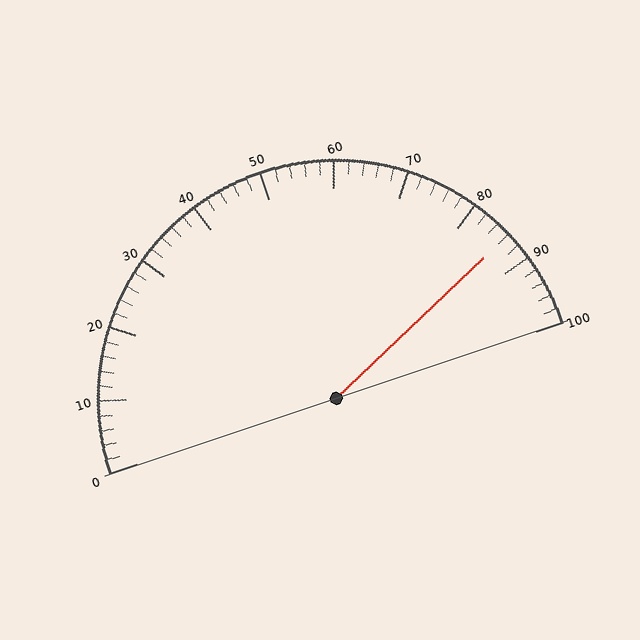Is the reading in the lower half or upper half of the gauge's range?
The reading is in the upper half of the range (0 to 100).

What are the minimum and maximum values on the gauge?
The gauge ranges from 0 to 100.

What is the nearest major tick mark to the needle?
The nearest major tick mark is 90.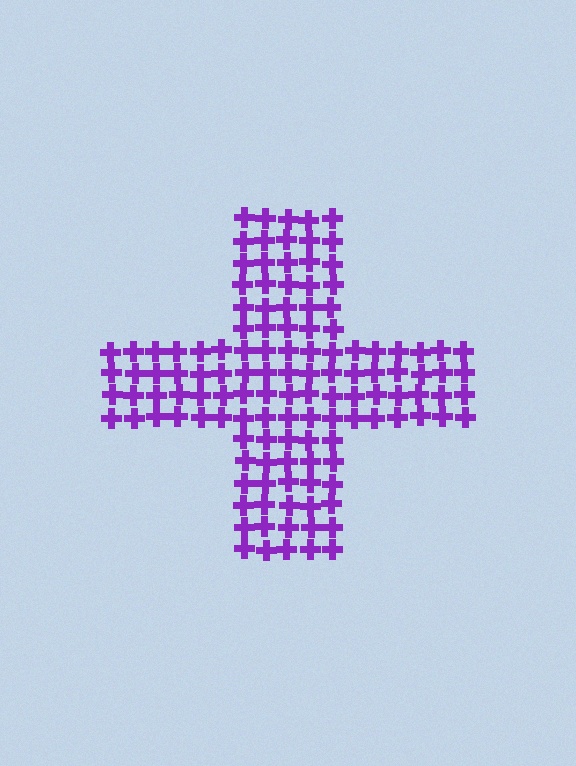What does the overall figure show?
The overall figure shows a cross.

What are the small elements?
The small elements are crosses.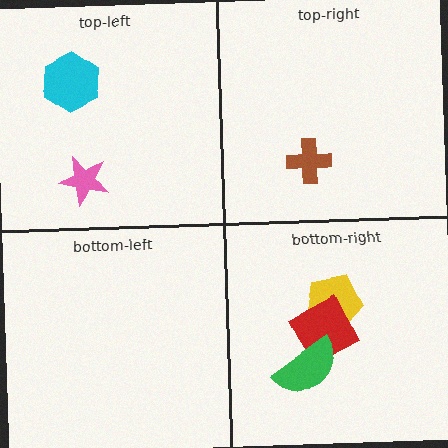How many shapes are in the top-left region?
2.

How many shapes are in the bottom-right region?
3.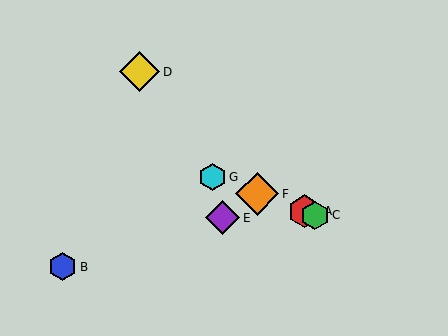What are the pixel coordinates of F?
Object F is at (257, 194).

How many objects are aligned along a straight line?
4 objects (A, C, F, G) are aligned along a straight line.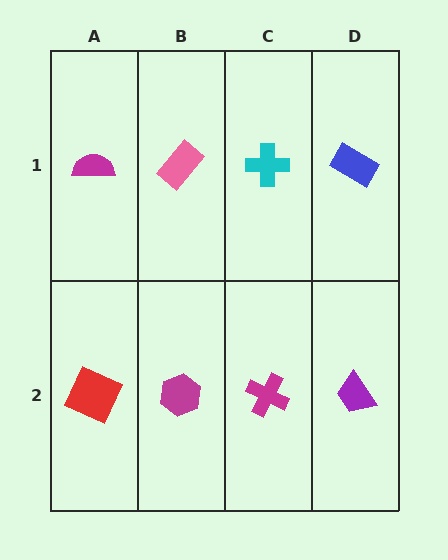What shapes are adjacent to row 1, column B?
A magenta hexagon (row 2, column B), a magenta semicircle (row 1, column A), a cyan cross (row 1, column C).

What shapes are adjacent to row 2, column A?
A magenta semicircle (row 1, column A), a magenta hexagon (row 2, column B).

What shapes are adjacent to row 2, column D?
A blue rectangle (row 1, column D), a magenta cross (row 2, column C).